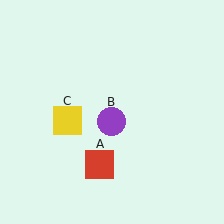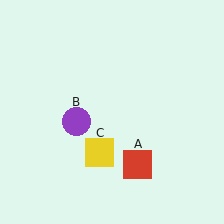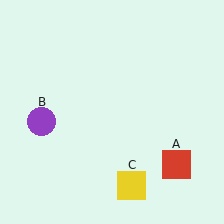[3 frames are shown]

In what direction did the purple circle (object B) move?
The purple circle (object B) moved left.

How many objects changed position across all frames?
3 objects changed position: red square (object A), purple circle (object B), yellow square (object C).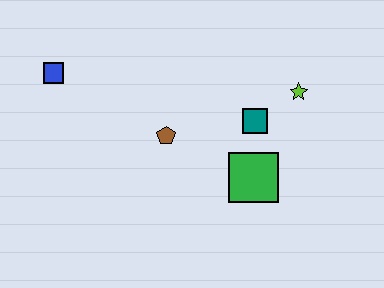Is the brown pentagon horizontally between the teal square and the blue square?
Yes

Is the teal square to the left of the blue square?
No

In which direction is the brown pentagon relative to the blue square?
The brown pentagon is to the right of the blue square.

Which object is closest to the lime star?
The teal square is closest to the lime star.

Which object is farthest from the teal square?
The blue square is farthest from the teal square.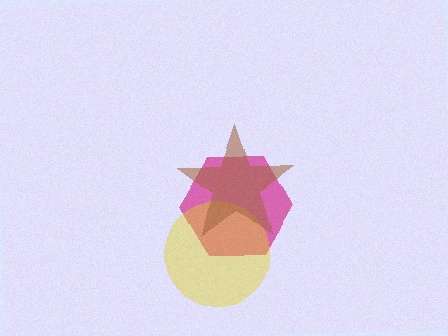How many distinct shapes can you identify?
There are 3 distinct shapes: a magenta hexagon, a yellow circle, a brown star.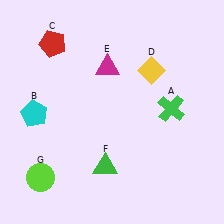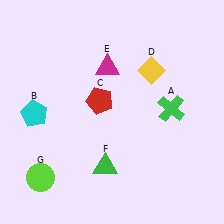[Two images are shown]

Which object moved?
The red pentagon (C) moved down.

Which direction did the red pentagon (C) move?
The red pentagon (C) moved down.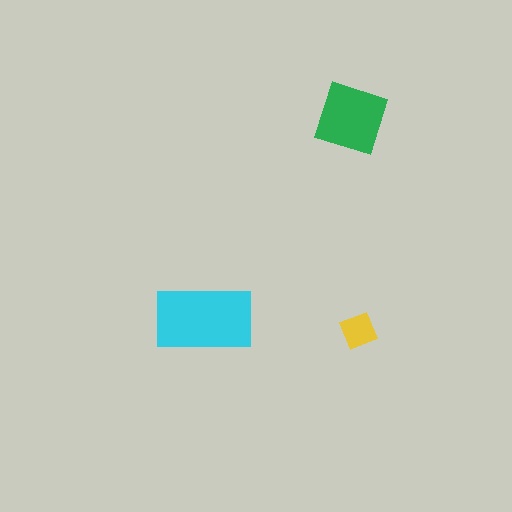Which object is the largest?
The cyan rectangle.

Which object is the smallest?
The yellow diamond.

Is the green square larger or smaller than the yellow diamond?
Larger.